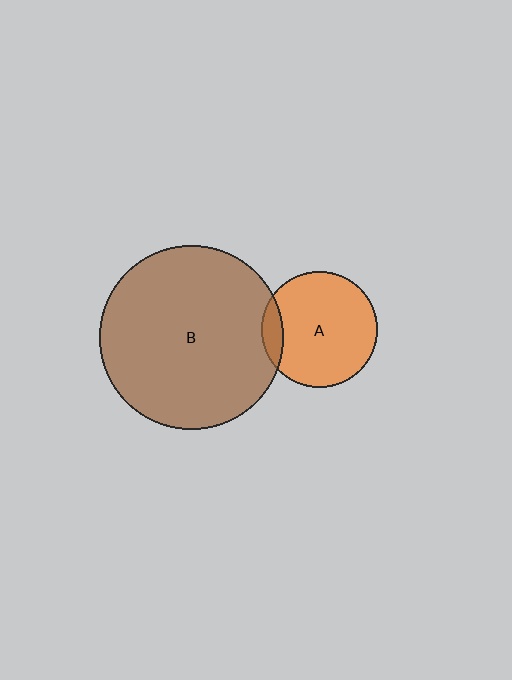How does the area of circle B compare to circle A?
Approximately 2.5 times.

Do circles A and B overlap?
Yes.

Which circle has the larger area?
Circle B (brown).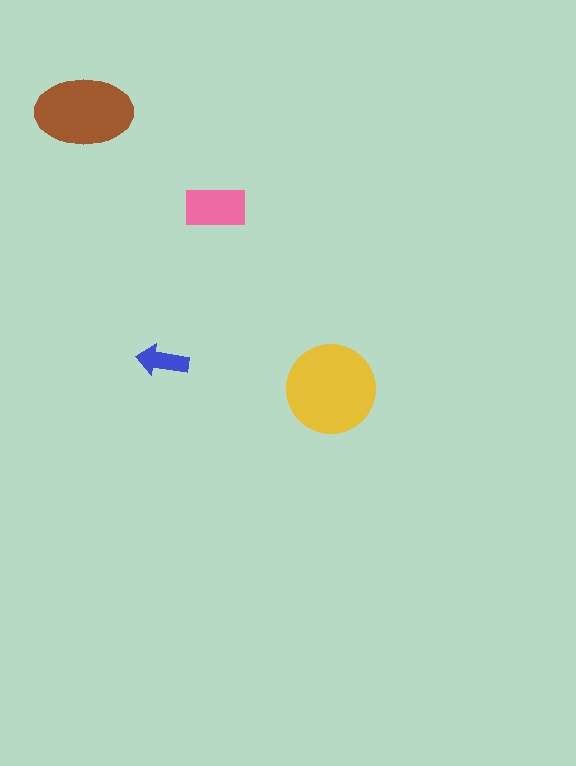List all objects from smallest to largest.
The blue arrow, the pink rectangle, the brown ellipse, the yellow circle.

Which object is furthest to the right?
The yellow circle is rightmost.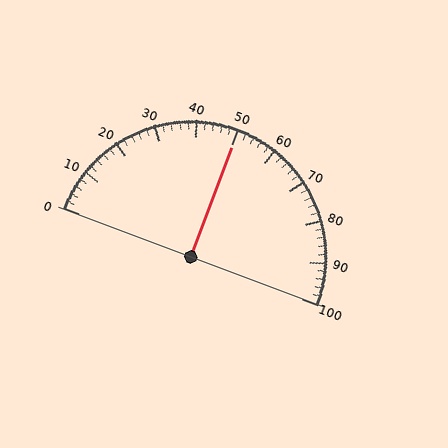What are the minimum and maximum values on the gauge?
The gauge ranges from 0 to 100.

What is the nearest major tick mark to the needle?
The nearest major tick mark is 50.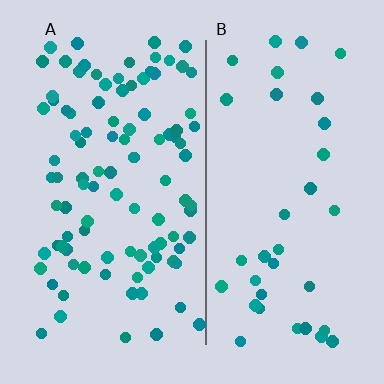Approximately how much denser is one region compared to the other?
Approximately 2.8× — region A over region B.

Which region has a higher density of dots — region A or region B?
A (the left).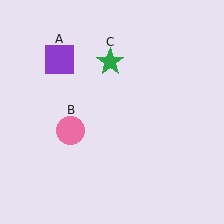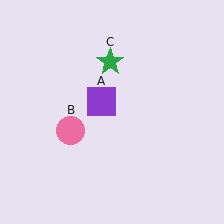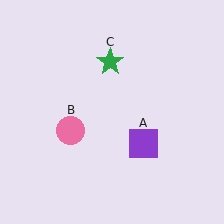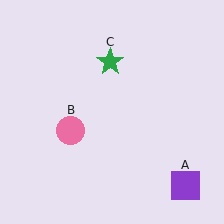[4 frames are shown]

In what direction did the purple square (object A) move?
The purple square (object A) moved down and to the right.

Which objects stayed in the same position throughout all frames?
Pink circle (object B) and green star (object C) remained stationary.